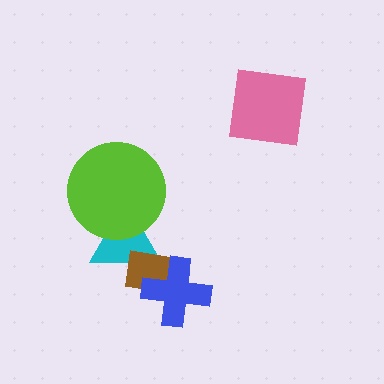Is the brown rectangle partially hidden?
Yes, it is partially covered by another shape.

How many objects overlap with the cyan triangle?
2 objects overlap with the cyan triangle.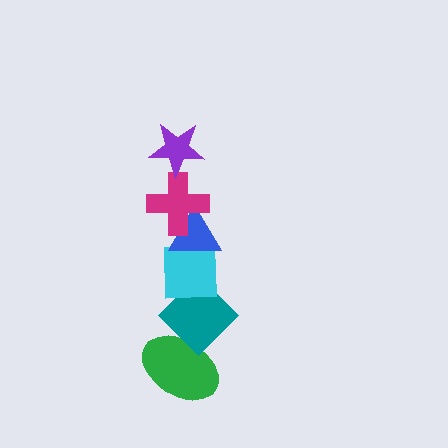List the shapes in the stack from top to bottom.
From top to bottom: the purple star, the magenta cross, the blue triangle, the cyan square, the teal diamond, the green ellipse.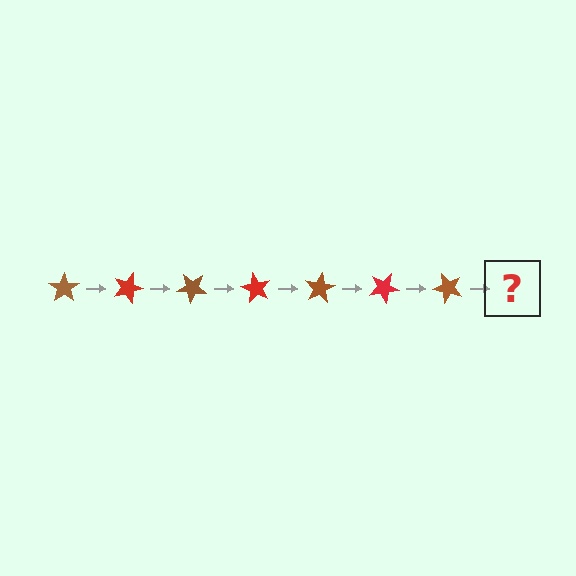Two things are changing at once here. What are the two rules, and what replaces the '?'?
The two rules are that it rotates 20 degrees each step and the color cycles through brown and red. The '?' should be a red star, rotated 140 degrees from the start.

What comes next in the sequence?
The next element should be a red star, rotated 140 degrees from the start.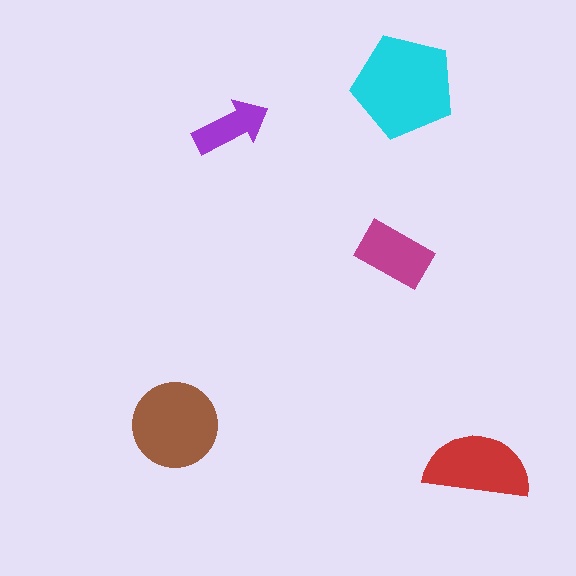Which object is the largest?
The cyan pentagon.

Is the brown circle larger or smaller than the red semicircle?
Larger.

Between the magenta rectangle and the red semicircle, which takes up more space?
The red semicircle.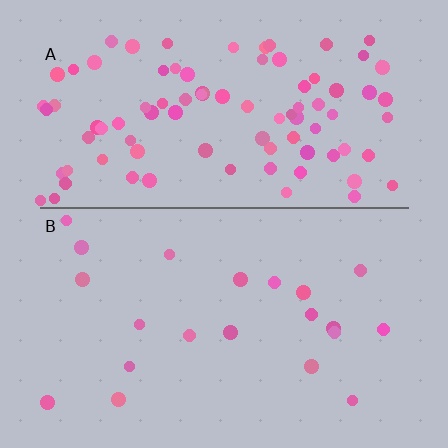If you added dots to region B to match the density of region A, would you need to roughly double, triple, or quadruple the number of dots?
Approximately quadruple.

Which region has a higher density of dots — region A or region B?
A (the top).